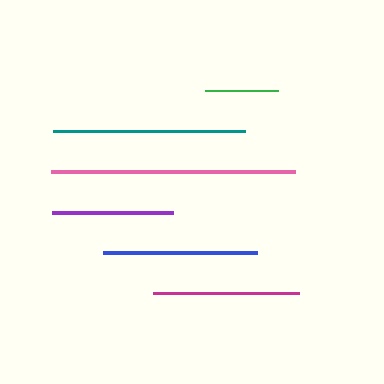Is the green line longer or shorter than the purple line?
The purple line is longer than the green line.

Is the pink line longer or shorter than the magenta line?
The pink line is longer than the magenta line.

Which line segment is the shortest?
The green line is the shortest at approximately 74 pixels.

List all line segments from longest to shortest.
From longest to shortest: pink, teal, blue, magenta, purple, green.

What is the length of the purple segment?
The purple segment is approximately 121 pixels long.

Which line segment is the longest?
The pink line is the longest at approximately 244 pixels.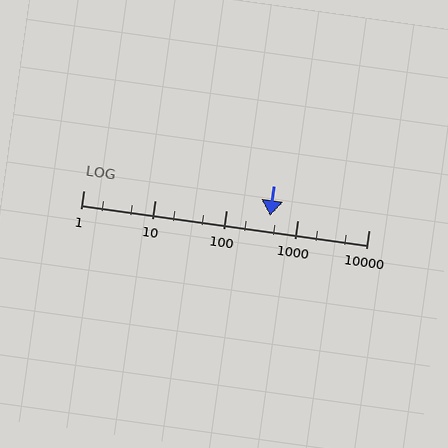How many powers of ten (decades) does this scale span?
The scale spans 4 decades, from 1 to 10000.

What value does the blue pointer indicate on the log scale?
The pointer indicates approximately 420.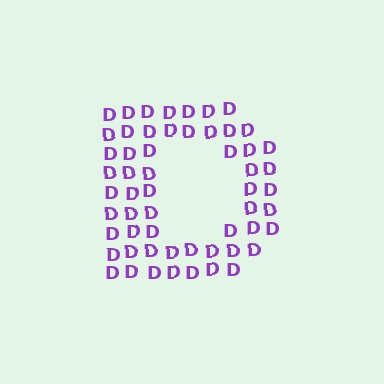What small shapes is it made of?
It is made of small letter D's.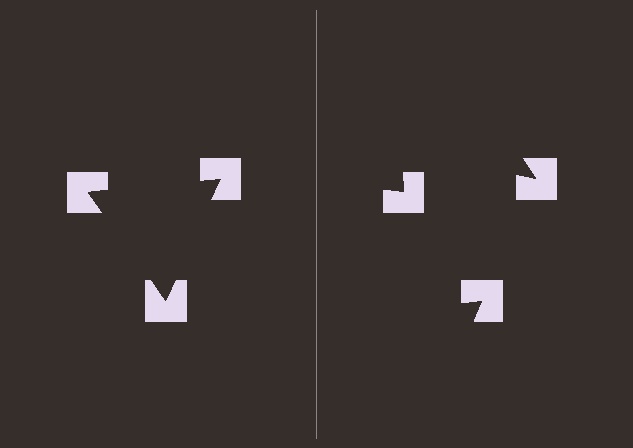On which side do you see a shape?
An illusory triangle appears on the left side. On the right side the wedge cuts are rotated, so no coherent shape forms.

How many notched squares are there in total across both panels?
6 — 3 on each side.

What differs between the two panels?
The notched squares are positioned identically on both sides; only the wedge orientations differ. On the left they align to a triangle; on the right they are misaligned.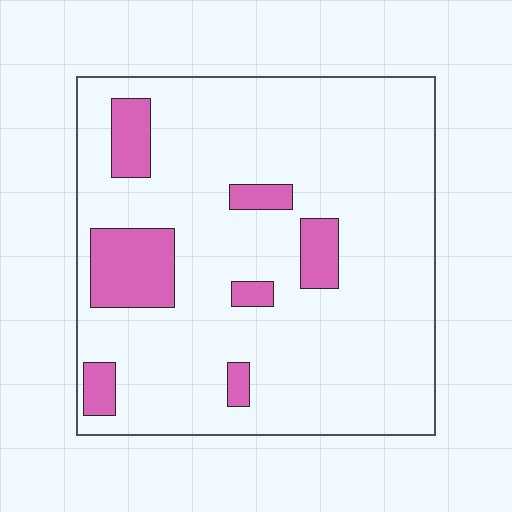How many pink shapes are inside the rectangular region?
7.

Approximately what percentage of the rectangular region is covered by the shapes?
Approximately 15%.